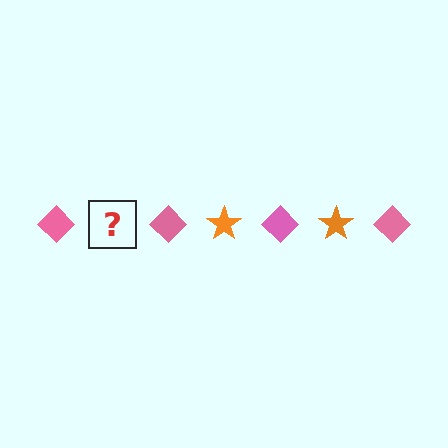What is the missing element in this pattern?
The missing element is an orange star.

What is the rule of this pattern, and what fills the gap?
The rule is that the pattern alternates between pink diamond and orange star. The gap should be filled with an orange star.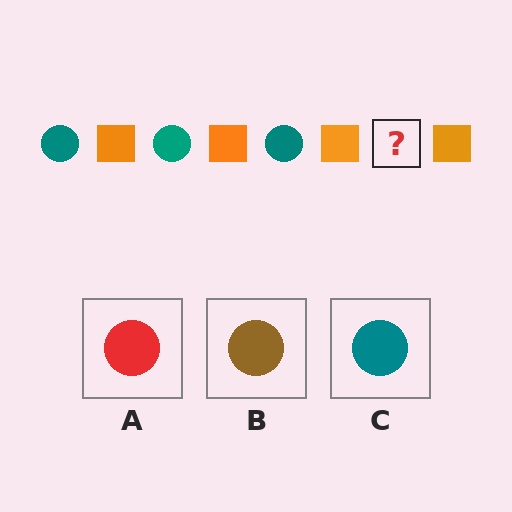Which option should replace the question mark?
Option C.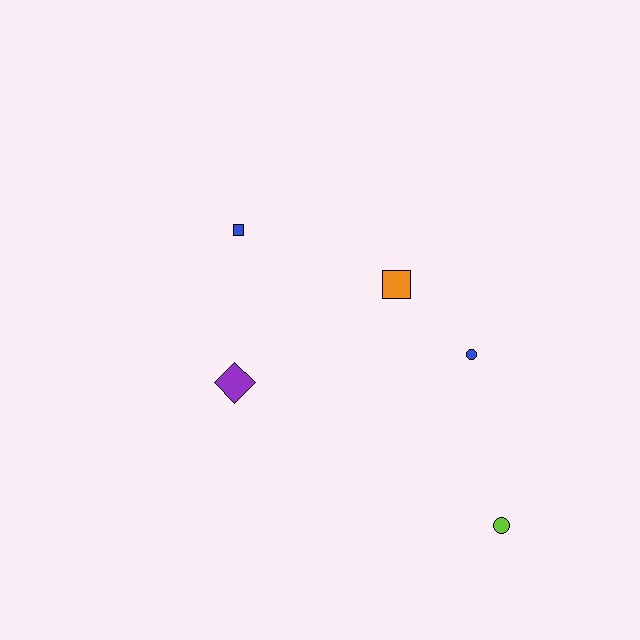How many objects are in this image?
There are 5 objects.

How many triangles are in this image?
There are no triangles.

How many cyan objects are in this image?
There are no cyan objects.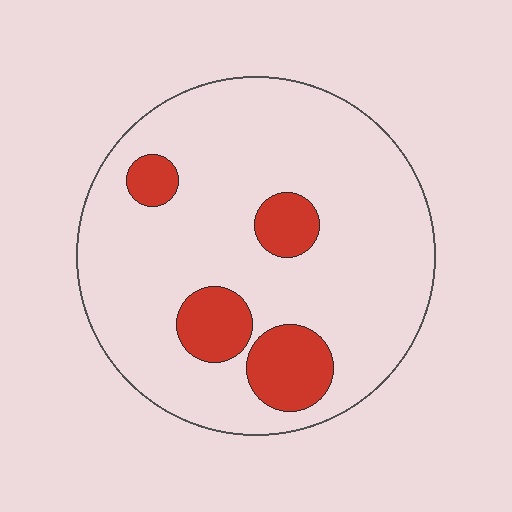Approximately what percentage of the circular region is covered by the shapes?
Approximately 15%.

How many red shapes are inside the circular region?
4.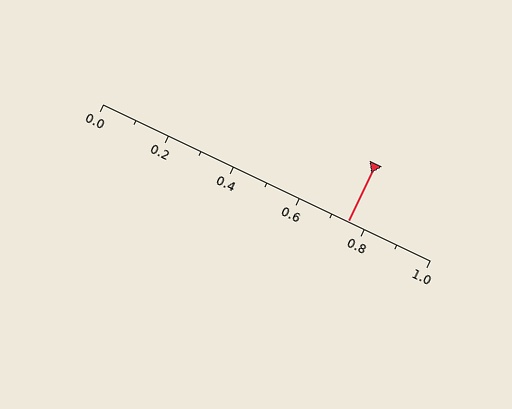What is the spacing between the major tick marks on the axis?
The major ticks are spaced 0.2 apart.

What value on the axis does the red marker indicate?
The marker indicates approximately 0.75.